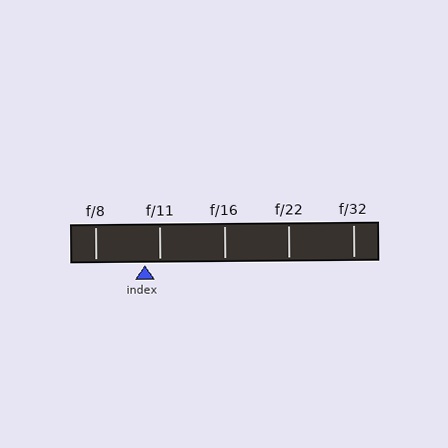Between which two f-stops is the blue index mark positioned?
The index mark is between f/8 and f/11.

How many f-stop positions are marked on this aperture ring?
There are 5 f-stop positions marked.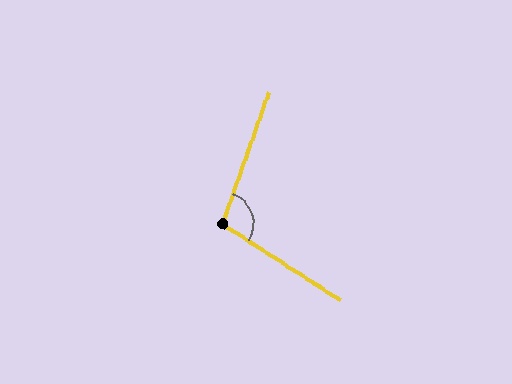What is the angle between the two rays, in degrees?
Approximately 103 degrees.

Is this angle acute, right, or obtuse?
It is obtuse.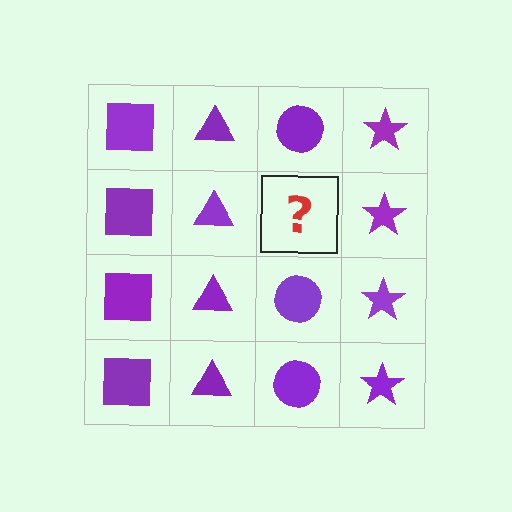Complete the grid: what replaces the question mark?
The question mark should be replaced with a purple circle.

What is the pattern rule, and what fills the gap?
The rule is that each column has a consistent shape. The gap should be filled with a purple circle.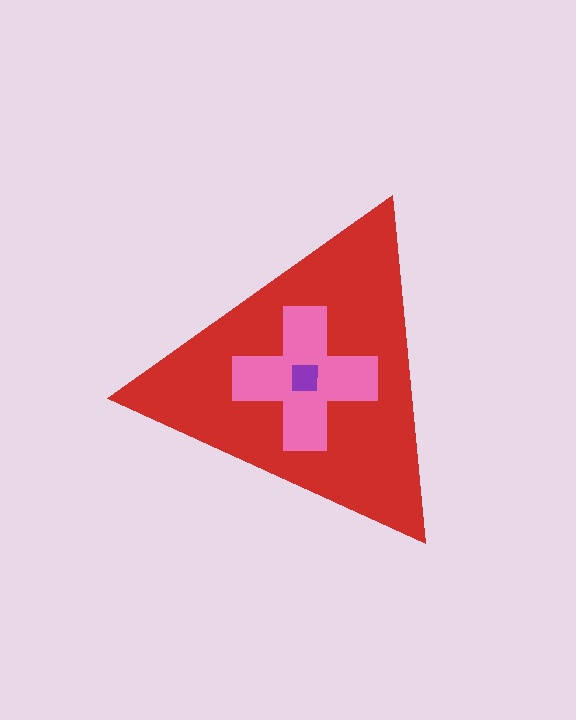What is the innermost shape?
The purple square.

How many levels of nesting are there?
3.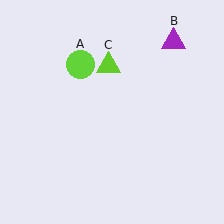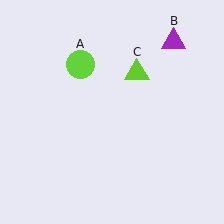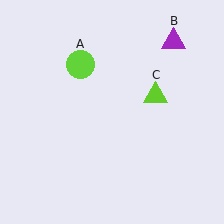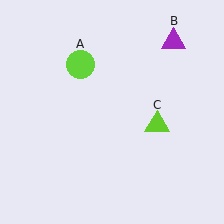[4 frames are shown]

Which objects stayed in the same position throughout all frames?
Lime circle (object A) and purple triangle (object B) remained stationary.